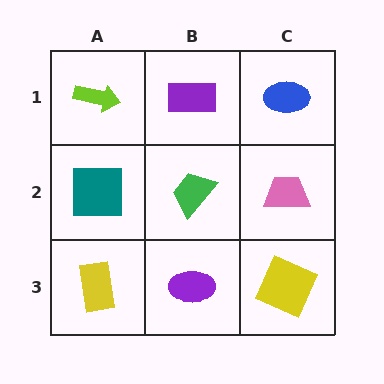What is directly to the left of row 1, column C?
A purple rectangle.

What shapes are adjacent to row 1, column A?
A teal square (row 2, column A), a purple rectangle (row 1, column B).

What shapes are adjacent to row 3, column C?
A pink trapezoid (row 2, column C), a purple ellipse (row 3, column B).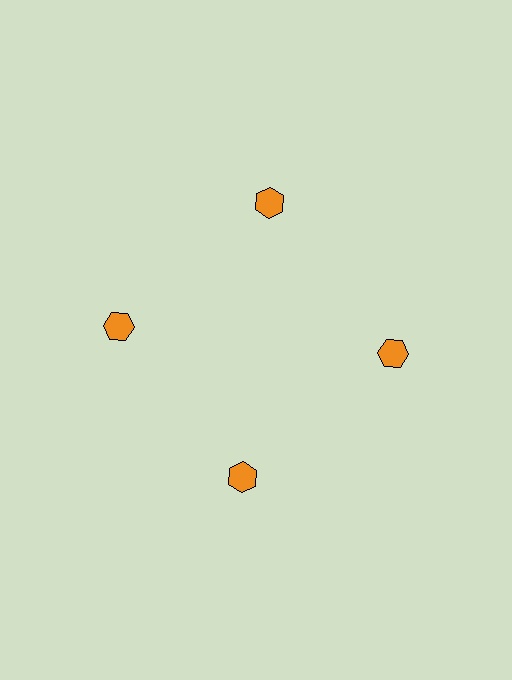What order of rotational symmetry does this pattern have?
This pattern has 4-fold rotational symmetry.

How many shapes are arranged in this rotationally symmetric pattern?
There are 4 shapes, arranged in 4 groups of 1.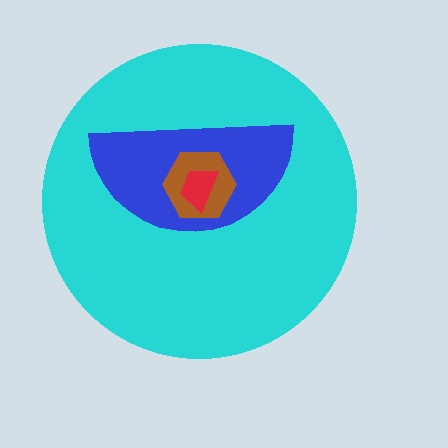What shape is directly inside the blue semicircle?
The brown hexagon.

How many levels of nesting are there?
4.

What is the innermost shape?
The red trapezoid.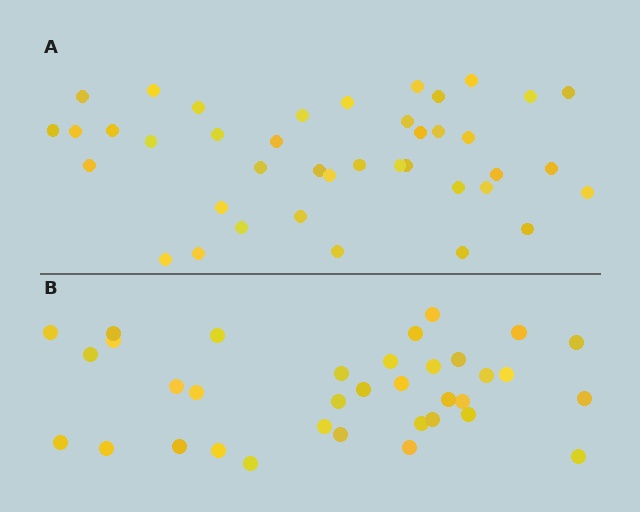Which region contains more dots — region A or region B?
Region A (the top region) has more dots.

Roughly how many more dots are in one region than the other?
Region A has about 5 more dots than region B.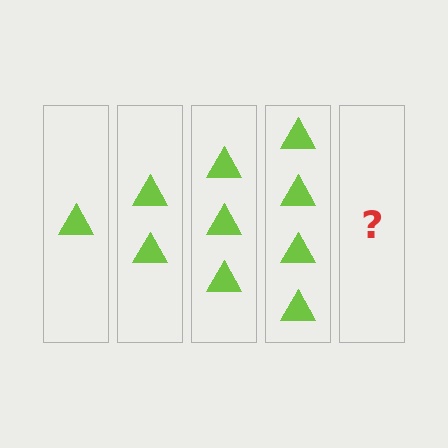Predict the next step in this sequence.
The next step is 5 triangles.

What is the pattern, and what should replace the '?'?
The pattern is that each step adds one more triangle. The '?' should be 5 triangles.